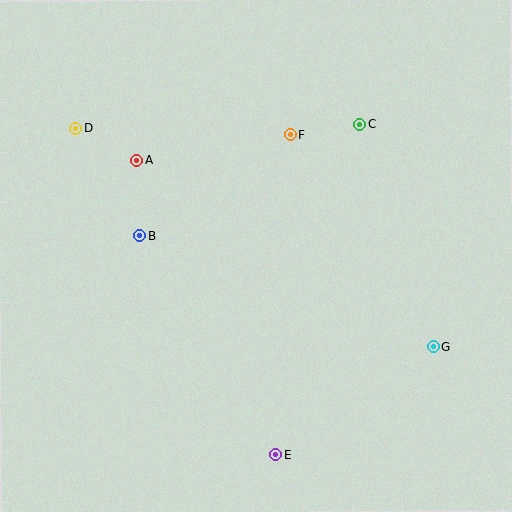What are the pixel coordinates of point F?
Point F is at (290, 134).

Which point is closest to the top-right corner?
Point C is closest to the top-right corner.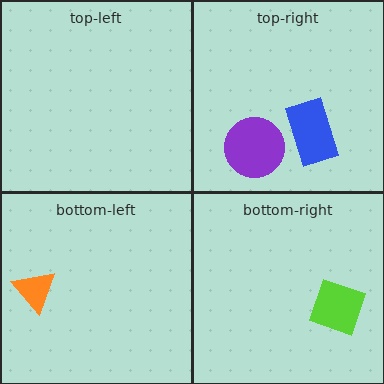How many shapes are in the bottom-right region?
1.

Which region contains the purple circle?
The top-right region.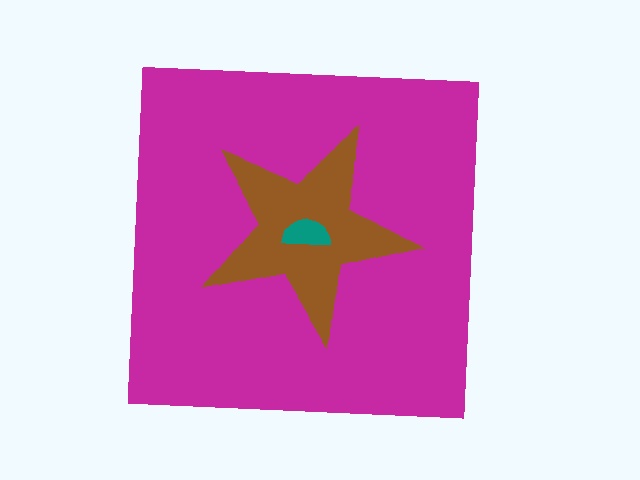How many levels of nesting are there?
3.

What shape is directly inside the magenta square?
The brown star.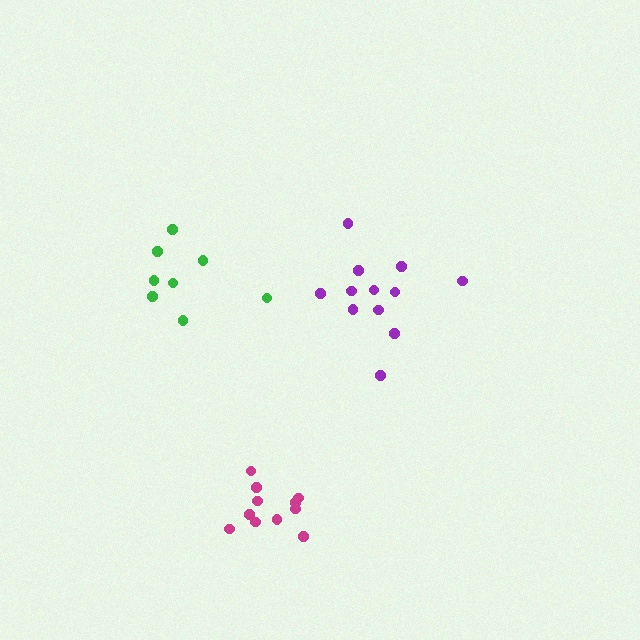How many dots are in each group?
Group 1: 8 dots, Group 2: 12 dots, Group 3: 11 dots (31 total).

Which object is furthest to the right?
The purple cluster is rightmost.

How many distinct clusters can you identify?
There are 3 distinct clusters.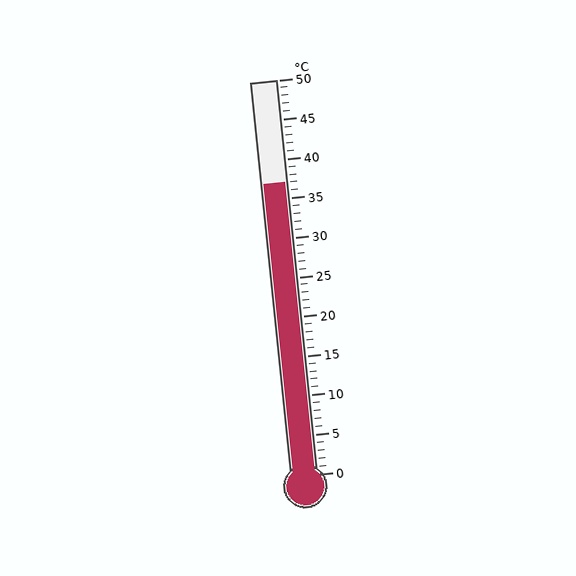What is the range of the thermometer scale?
The thermometer scale ranges from 0°C to 50°C.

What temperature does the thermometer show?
The thermometer shows approximately 37°C.